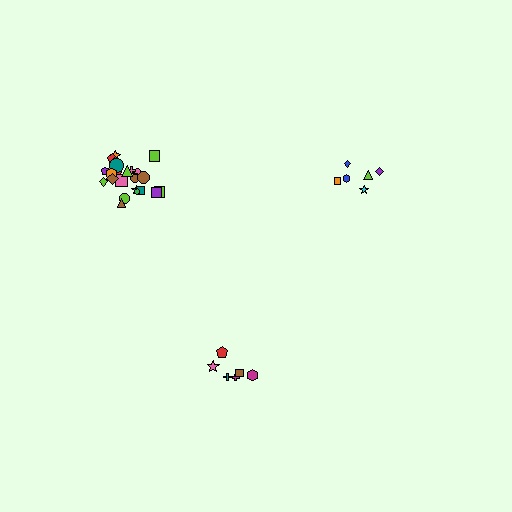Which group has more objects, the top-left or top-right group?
The top-left group.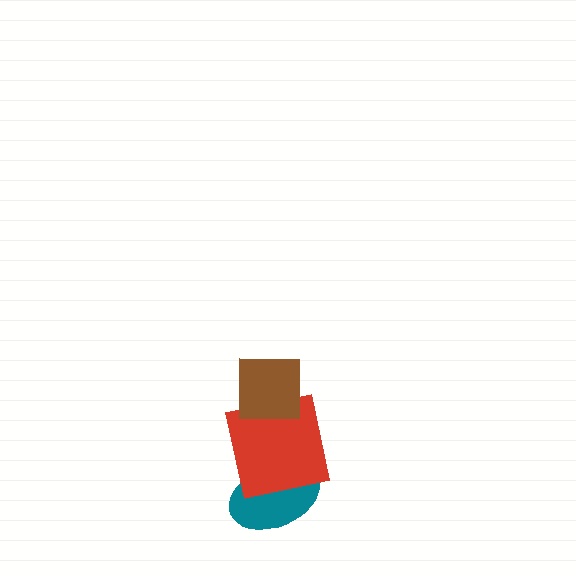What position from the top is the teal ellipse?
The teal ellipse is 3rd from the top.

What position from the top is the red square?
The red square is 2nd from the top.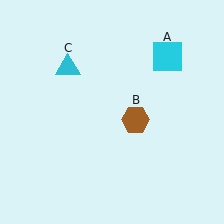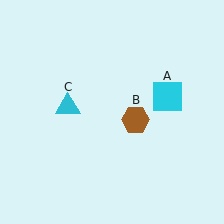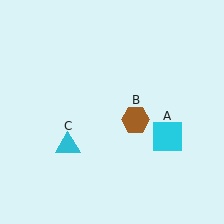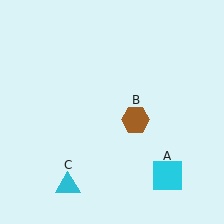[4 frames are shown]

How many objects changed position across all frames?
2 objects changed position: cyan square (object A), cyan triangle (object C).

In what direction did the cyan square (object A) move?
The cyan square (object A) moved down.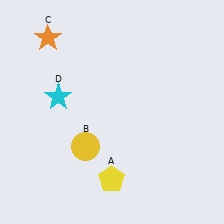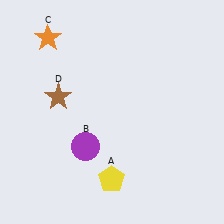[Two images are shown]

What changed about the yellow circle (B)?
In Image 1, B is yellow. In Image 2, it changed to purple.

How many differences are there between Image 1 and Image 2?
There are 2 differences between the two images.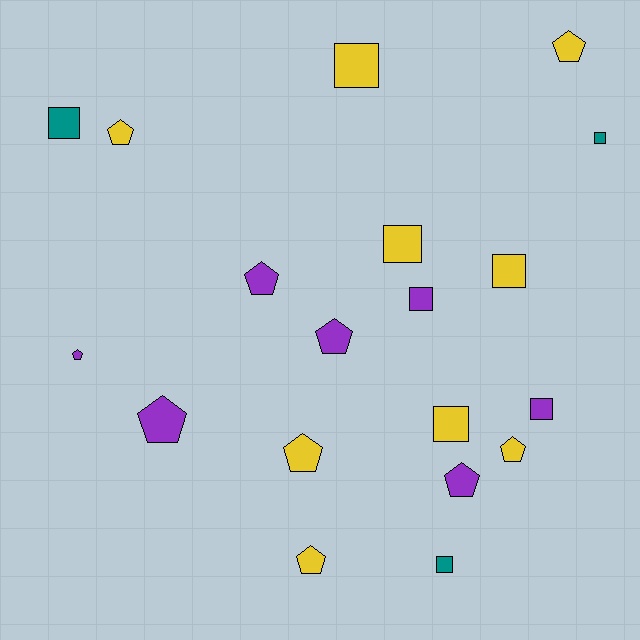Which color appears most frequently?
Yellow, with 9 objects.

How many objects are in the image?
There are 19 objects.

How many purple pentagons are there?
There are 5 purple pentagons.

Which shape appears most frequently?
Pentagon, with 10 objects.